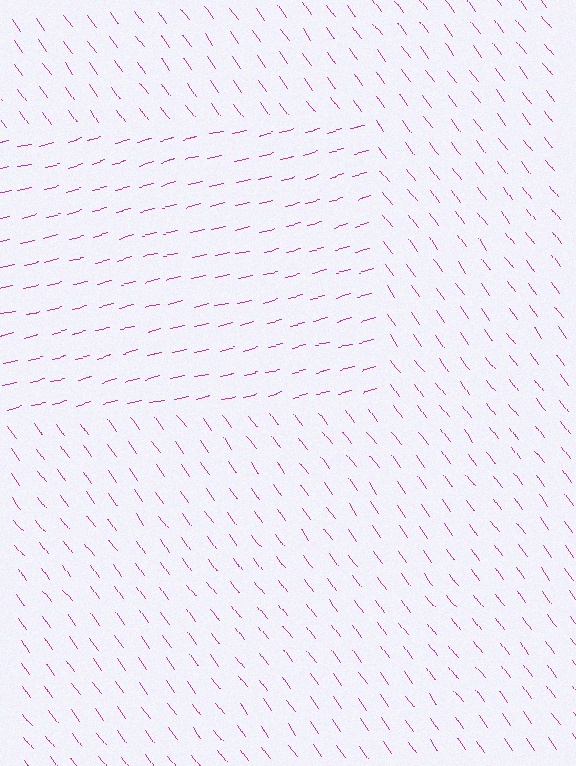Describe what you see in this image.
The image is filled with small magenta line segments. A rectangle region in the image has lines oriented differently from the surrounding lines, creating a visible texture boundary.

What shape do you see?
I see a rectangle.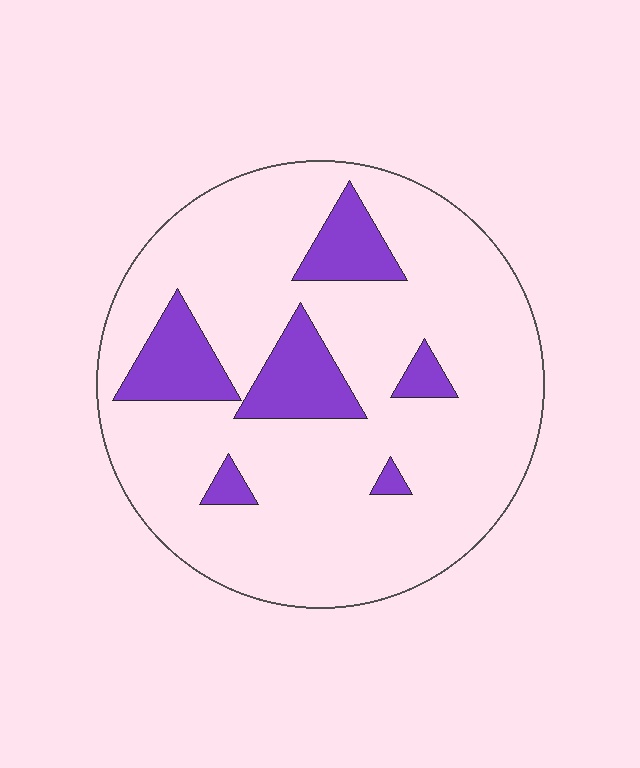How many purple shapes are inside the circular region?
6.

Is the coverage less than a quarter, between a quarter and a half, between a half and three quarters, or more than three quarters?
Less than a quarter.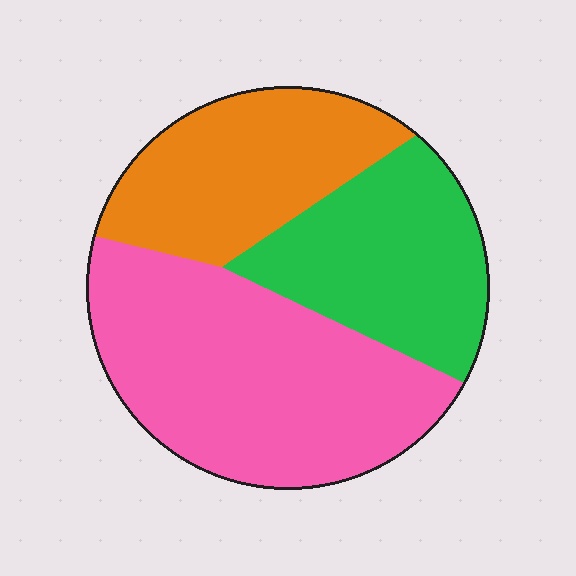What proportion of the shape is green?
Green takes up about one quarter (1/4) of the shape.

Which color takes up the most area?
Pink, at roughly 45%.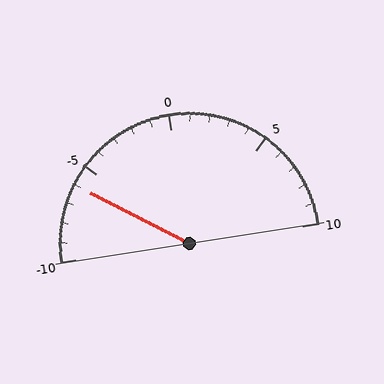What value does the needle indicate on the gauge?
The needle indicates approximately -6.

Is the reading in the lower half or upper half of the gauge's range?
The reading is in the lower half of the range (-10 to 10).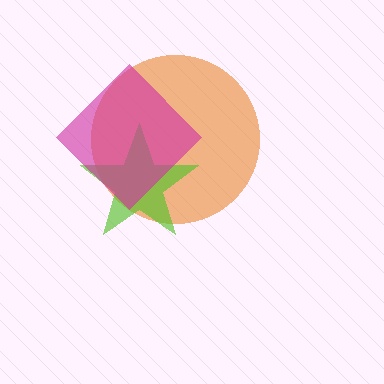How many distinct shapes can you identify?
There are 3 distinct shapes: an orange circle, a lime star, a magenta diamond.